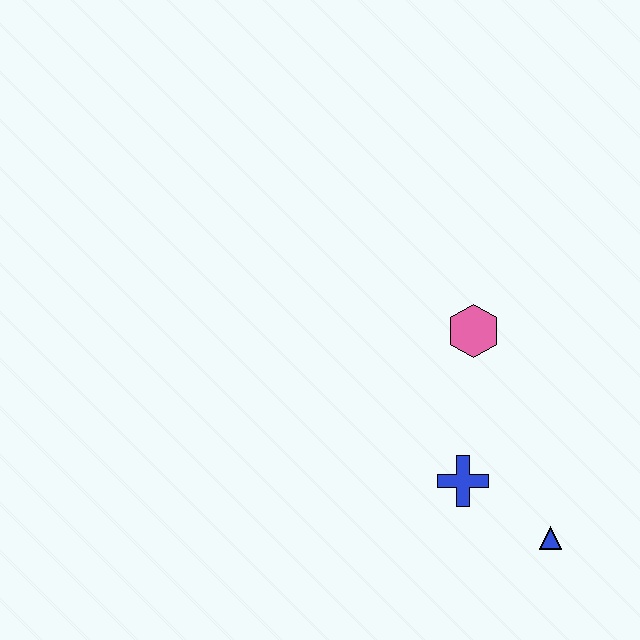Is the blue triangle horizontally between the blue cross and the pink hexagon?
No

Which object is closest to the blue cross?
The blue triangle is closest to the blue cross.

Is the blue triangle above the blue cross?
No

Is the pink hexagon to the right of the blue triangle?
No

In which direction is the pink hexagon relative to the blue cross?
The pink hexagon is above the blue cross.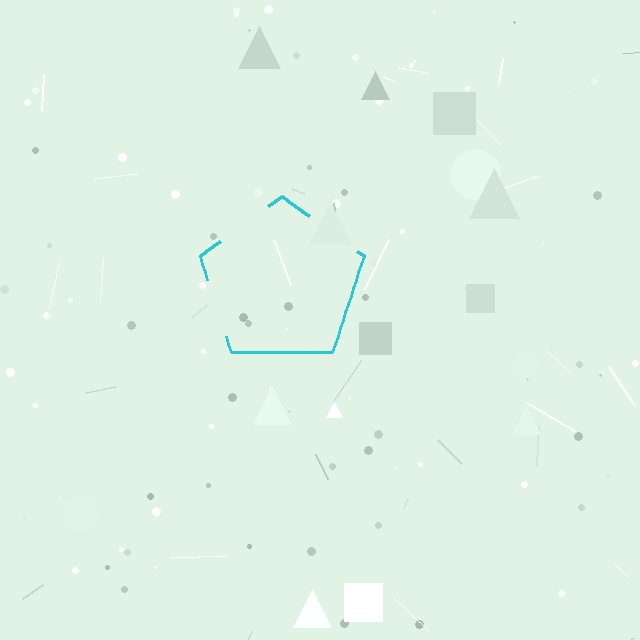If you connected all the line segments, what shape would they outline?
They would outline a pentagon.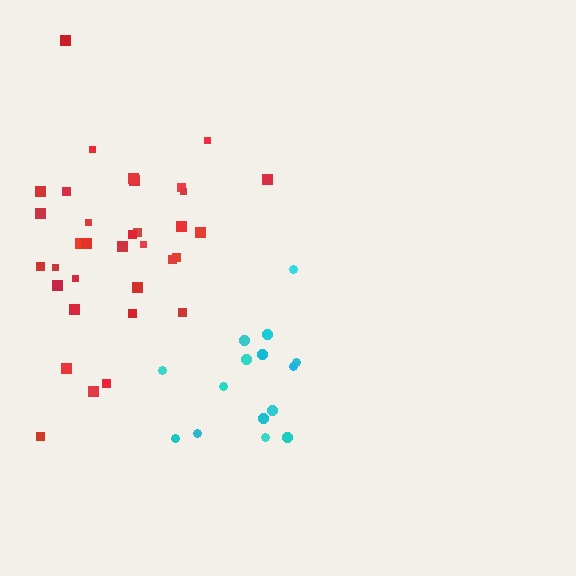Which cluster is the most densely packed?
Red.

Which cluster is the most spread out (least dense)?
Cyan.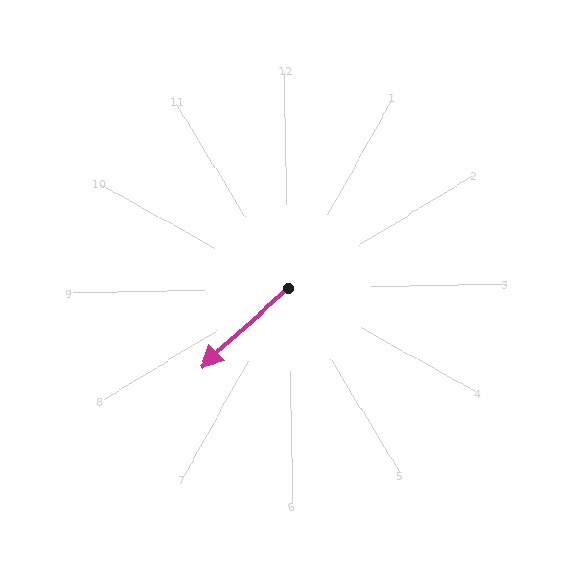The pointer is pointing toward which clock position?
Roughly 8 o'clock.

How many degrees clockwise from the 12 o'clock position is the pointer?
Approximately 229 degrees.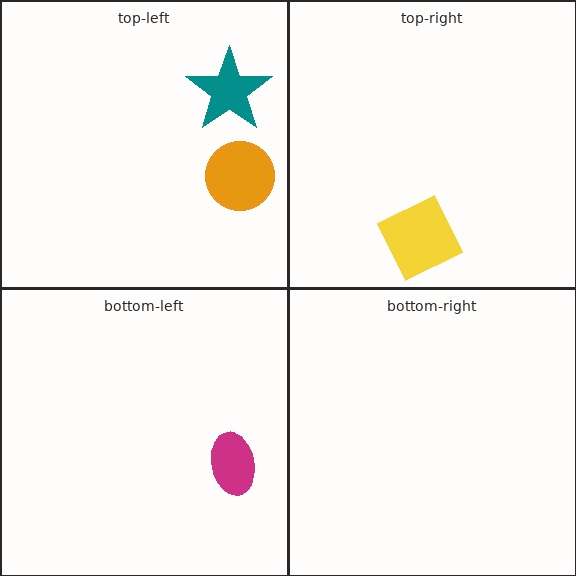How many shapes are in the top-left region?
2.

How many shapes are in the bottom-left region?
1.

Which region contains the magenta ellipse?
The bottom-left region.